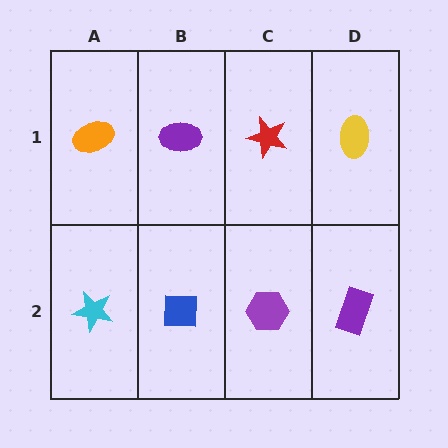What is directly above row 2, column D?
A yellow ellipse.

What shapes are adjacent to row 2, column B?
A purple ellipse (row 1, column B), a cyan star (row 2, column A), a purple hexagon (row 2, column C).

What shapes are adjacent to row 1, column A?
A cyan star (row 2, column A), a purple ellipse (row 1, column B).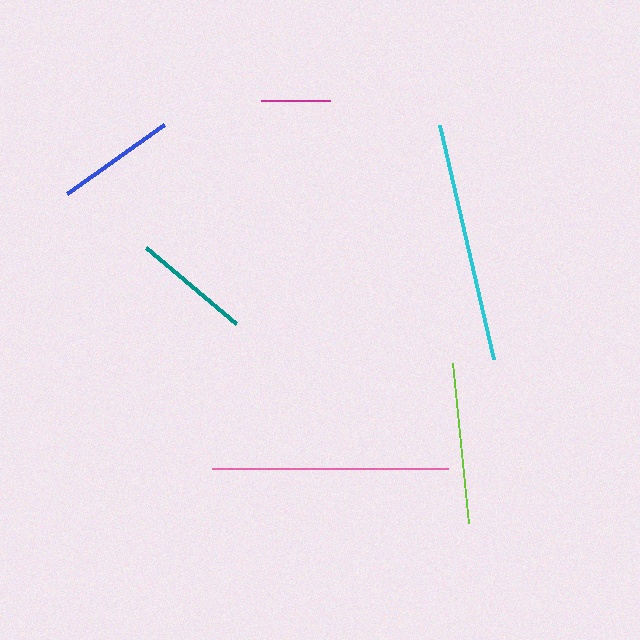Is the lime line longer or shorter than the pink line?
The pink line is longer than the lime line.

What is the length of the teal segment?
The teal segment is approximately 118 pixels long.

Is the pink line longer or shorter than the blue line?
The pink line is longer than the blue line.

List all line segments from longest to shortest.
From longest to shortest: cyan, pink, lime, blue, teal, magenta.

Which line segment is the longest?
The cyan line is the longest at approximately 241 pixels.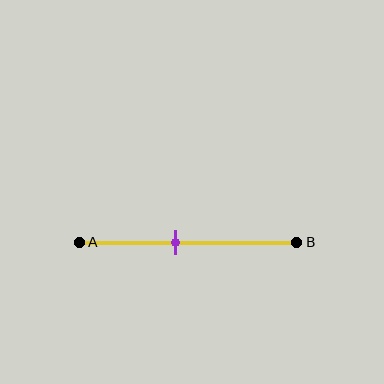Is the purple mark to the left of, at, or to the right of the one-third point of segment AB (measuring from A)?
The purple mark is to the right of the one-third point of segment AB.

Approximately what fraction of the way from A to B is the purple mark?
The purple mark is approximately 45% of the way from A to B.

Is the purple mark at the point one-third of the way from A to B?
No, the mark is at about 45% from A, not at the 33% one-third point.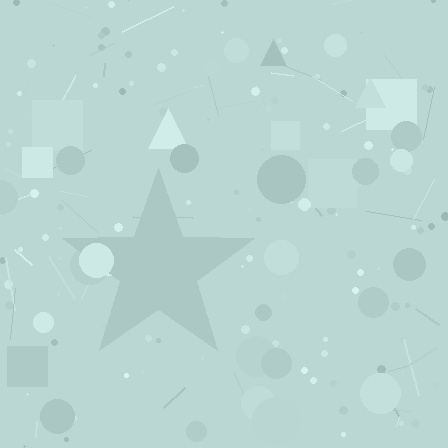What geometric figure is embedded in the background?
A star is embedded in the background.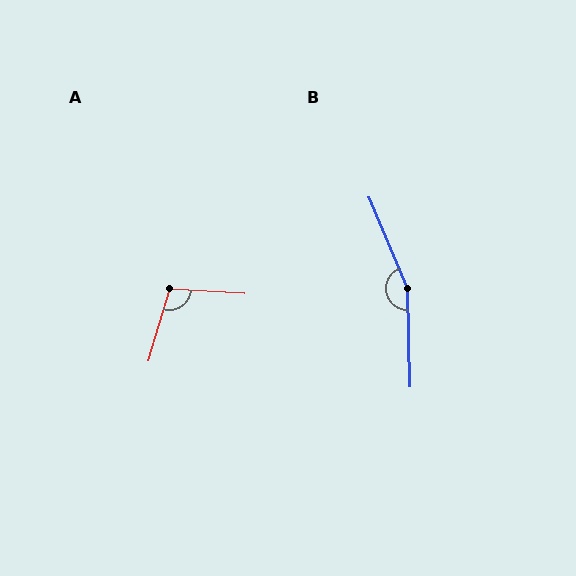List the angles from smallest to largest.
A (103°), B (159°).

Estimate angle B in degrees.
Approximately 159 degrees.